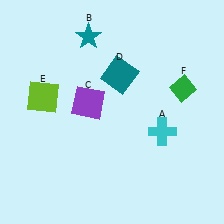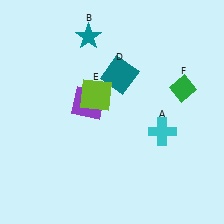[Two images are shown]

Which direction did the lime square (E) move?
The lime square (E) moved right.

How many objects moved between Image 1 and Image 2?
1 object moved between the two images.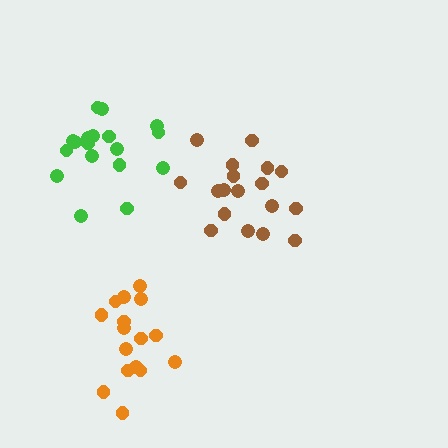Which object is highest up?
The green cluster is topmost.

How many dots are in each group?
Group 1: 18 dots, Group 2: 16 dots, Group 3: 18 dots (52 total).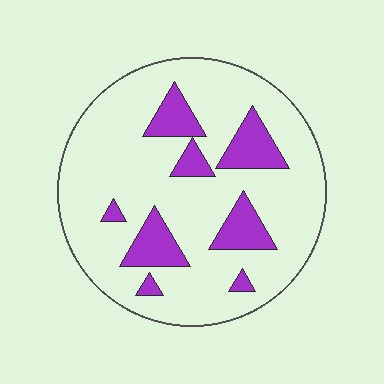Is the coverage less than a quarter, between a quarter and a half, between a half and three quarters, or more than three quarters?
Less than a quarter.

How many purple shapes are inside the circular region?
8.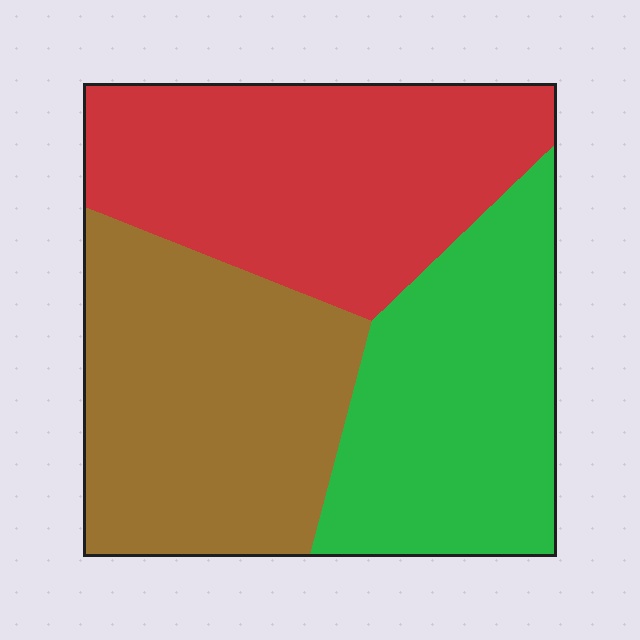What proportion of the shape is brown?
Brown covers around 35% of the shape.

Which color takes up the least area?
Green, at roughly 30%.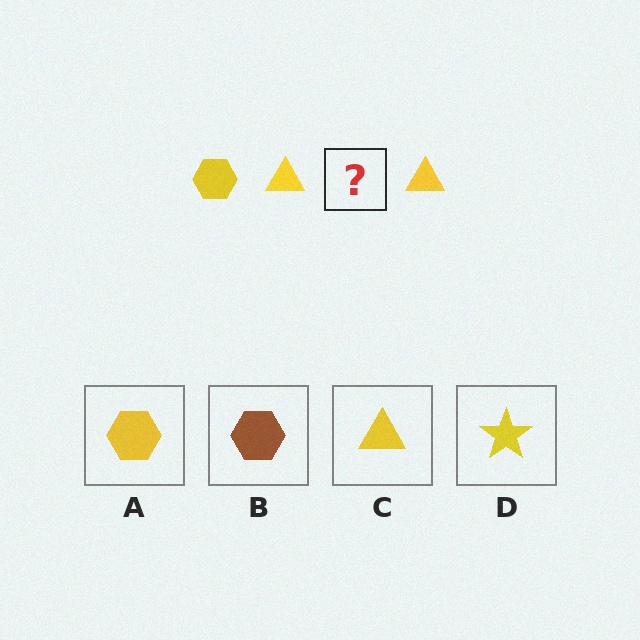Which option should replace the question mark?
Option A.